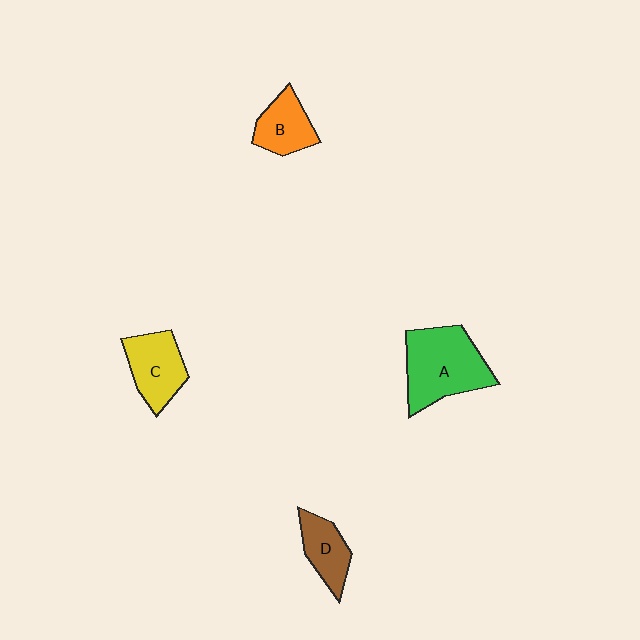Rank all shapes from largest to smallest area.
From largest to smallest: A (green), C (yellow), B (orange), D (brown).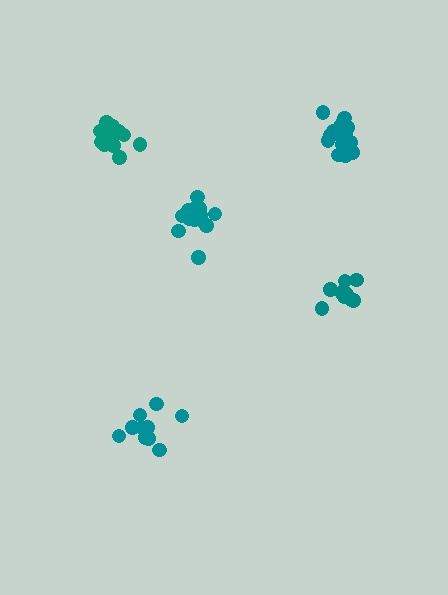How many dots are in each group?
Group 1: 11 dots, Group 2: 16 dots, Group 3: 15 dots, Group 4: 14 dots, Group 5: 10 dots (66 total).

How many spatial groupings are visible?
There are 5 spatial groupings.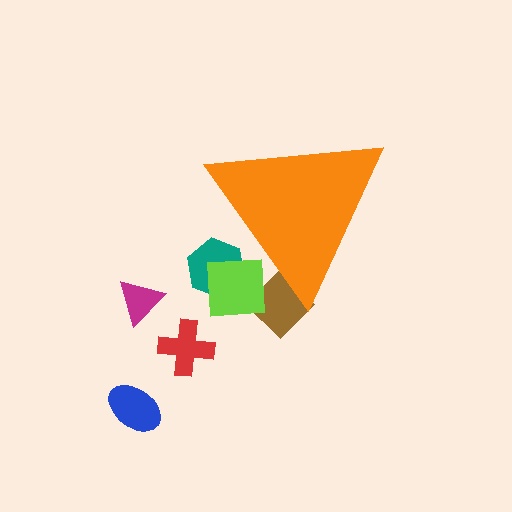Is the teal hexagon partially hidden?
Yes, the teal hexagon is partially hidden behind the orange triangle.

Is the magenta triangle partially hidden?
No, the magenta triangle is fully visible.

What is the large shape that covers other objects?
An orange triangle.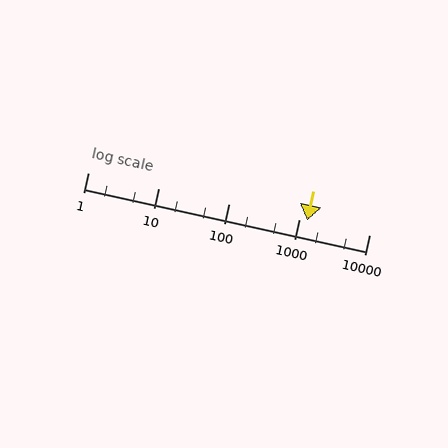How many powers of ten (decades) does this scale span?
The scale spans 4 decades, from 1 to 10000.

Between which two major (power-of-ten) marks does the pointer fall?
The pointer is between 1000 and 10000.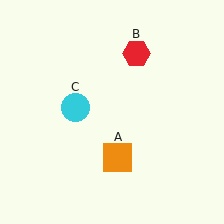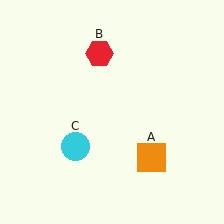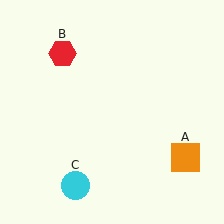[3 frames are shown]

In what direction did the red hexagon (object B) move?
The red hexagon (object B) moved left.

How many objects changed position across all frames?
3 objects changed position: orange square (object A), red hexagon (object B), cyan circle (object C).